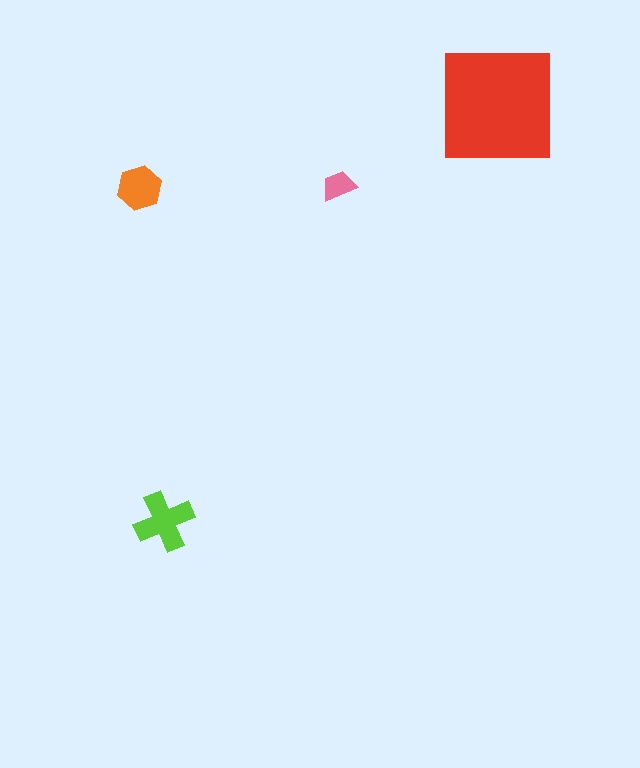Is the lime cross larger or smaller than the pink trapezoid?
Larger.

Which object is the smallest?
The pink trapezoid.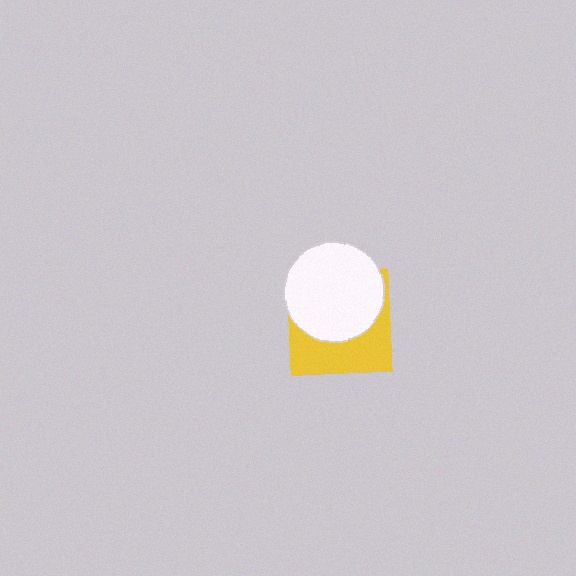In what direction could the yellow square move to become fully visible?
The yellow square could move down. That would shift it out from behind the white circle entirely.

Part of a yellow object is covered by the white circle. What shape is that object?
It is a square.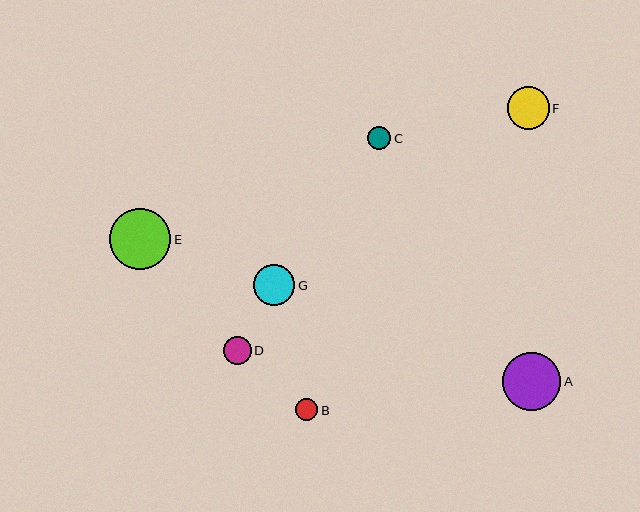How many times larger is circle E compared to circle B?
Circle E is approximately 2.8 times the size of circle B.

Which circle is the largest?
Circle E is the largest with a size of approximately 61 pixels.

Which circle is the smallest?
Circle B is the smallest with a size of approximately 22 pixels.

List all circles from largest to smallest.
From largest to smallest: E, A, F, G, D, C, B.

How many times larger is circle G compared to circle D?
Circle G is approximately 1.5 times the size of circle D.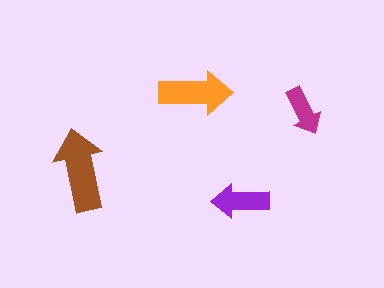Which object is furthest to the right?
The magenta arrow is rightmost.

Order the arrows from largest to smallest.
the brown one, the orange one, the purple one, the magenta one.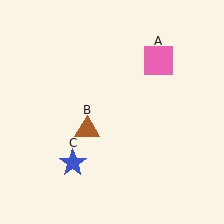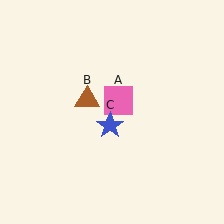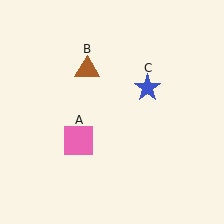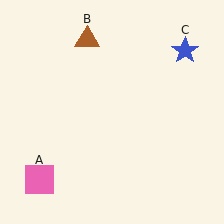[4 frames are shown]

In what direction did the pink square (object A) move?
The pink square (object A) moved down and to the left.